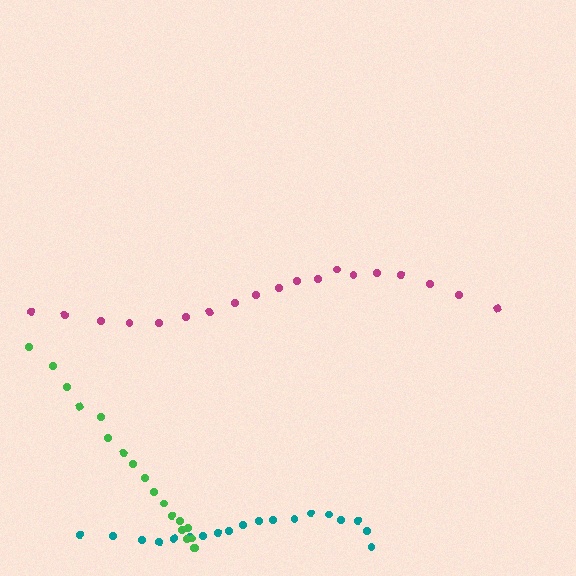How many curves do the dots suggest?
There are 3 distinct paths.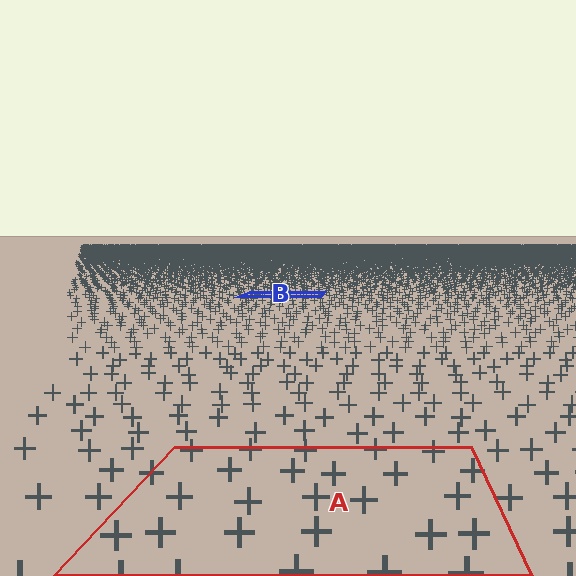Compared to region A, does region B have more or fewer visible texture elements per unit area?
Region B has more texture elements per unit area — they are packed more densely because it is farther away.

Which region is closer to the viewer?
Region A is closer. The texture elements there are larger and more spread out.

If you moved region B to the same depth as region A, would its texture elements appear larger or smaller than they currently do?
They would appear larger. At a closer depth, the same texture elements are projected at a bigger on-screen size.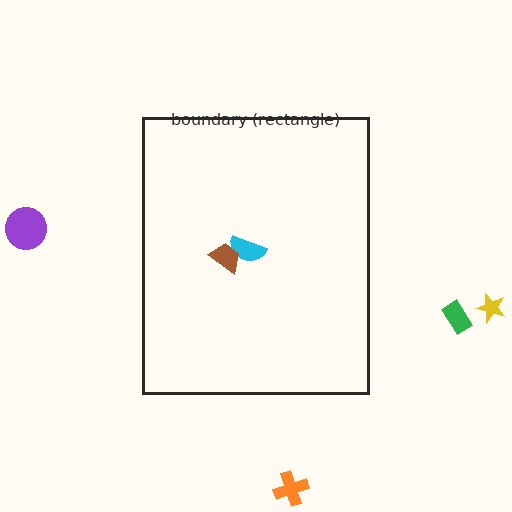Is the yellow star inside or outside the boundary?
Outside.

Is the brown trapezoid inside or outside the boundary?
Inside.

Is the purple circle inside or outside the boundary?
Outside.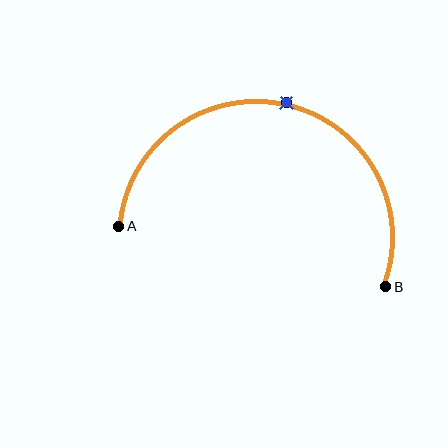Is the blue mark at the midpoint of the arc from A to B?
Yes. The blue mark lies on the arc at equal arc-length from both A and B — it is the arc midpoint.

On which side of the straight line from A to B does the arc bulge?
The arc bulges above the straight line connecting A and B.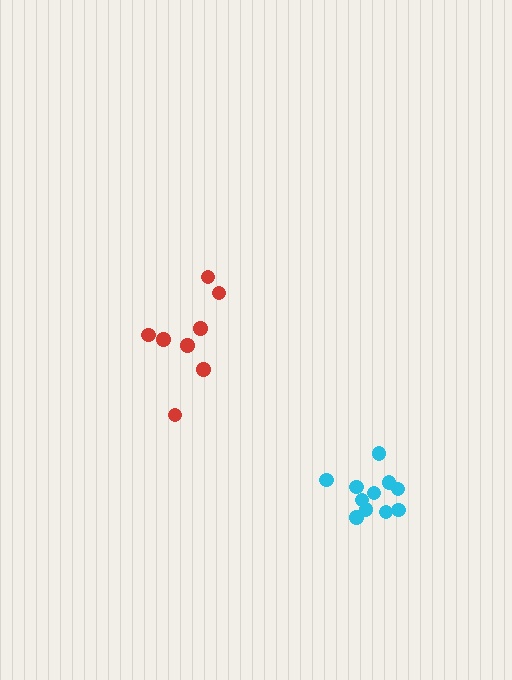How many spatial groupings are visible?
There are 2 spatial groupings.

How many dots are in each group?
Group 1: 11 dots, Group 2: 8 dots (19 total).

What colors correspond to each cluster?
The clusters are colored: cyan, red.